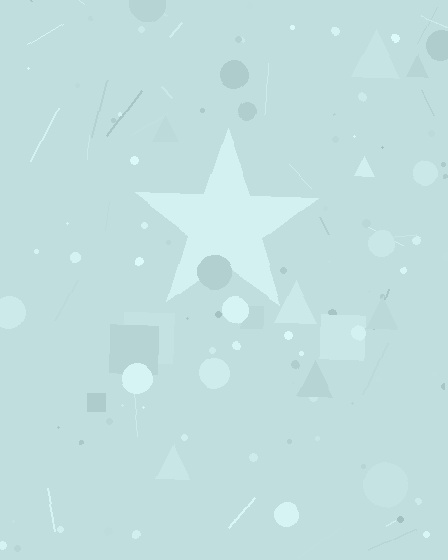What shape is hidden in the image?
A star is hidden in the image.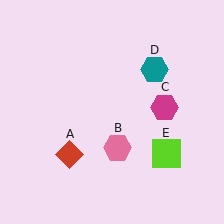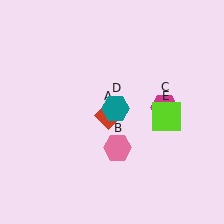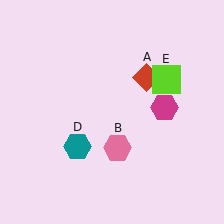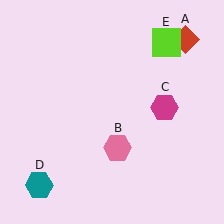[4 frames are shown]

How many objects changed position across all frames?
3 objects changed position: red diamond (object A), teal hexagon (object D), lime square (object E).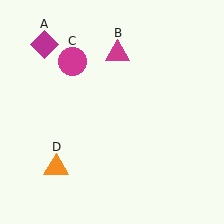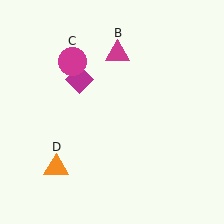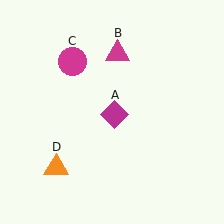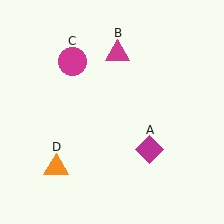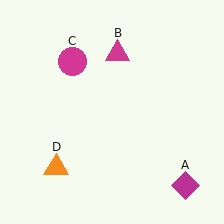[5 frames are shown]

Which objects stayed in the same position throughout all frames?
Magenta triangle (object B) and magenta circle (object C) and orange triangle (object D) remained stationary.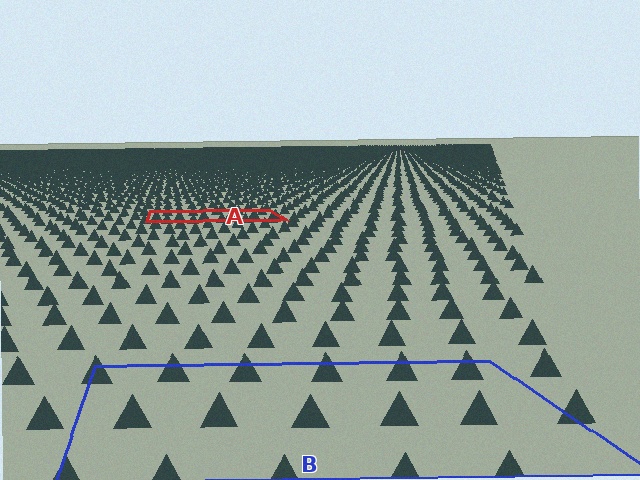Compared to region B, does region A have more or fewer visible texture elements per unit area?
Region A has more texture elements per unit area — they are packed more densely because it is farther away.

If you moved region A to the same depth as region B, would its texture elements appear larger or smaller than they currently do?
They would appear larger. At a closer depth, the same texture elements are projected at a bigger on-screen size.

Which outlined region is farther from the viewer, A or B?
Region A is farther from the viewer — the texture elements inside it appear smaller and more densely packed.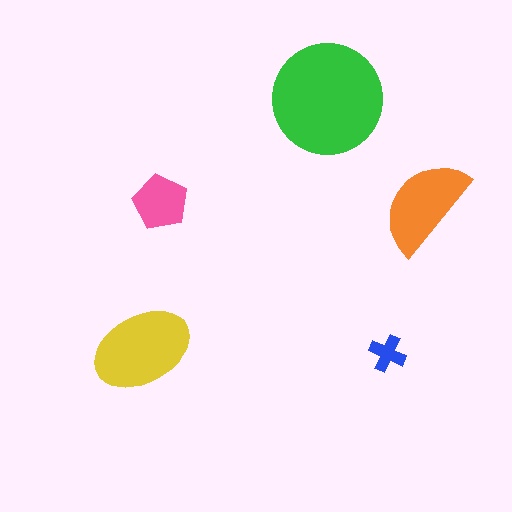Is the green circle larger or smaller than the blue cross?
Larger.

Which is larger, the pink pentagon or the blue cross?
The pink pentagon.